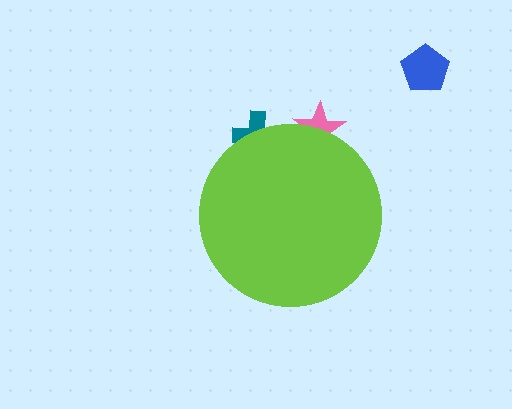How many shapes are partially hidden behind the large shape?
2 shapes are partially hidden.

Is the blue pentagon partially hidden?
No, the blue pentagon is fully visible.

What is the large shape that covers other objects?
A lime circle.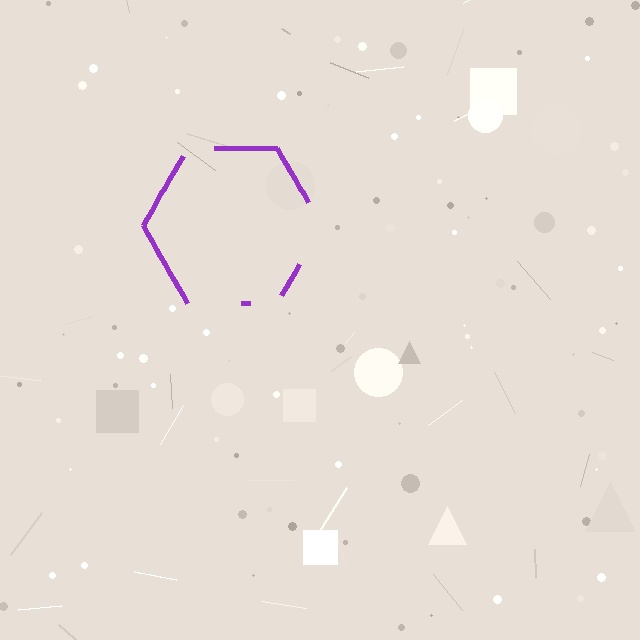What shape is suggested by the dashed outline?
The dashed outline suggests a hexagon.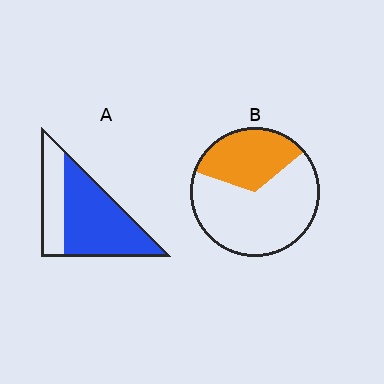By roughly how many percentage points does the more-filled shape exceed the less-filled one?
By roughly 35 percentage points (A over B).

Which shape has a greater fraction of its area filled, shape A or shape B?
Shape A.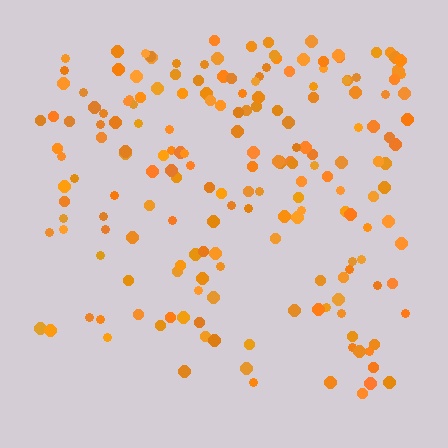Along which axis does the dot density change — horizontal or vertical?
Vertical.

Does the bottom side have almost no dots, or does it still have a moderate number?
Still a moderate number, just noticeably fewer than the top.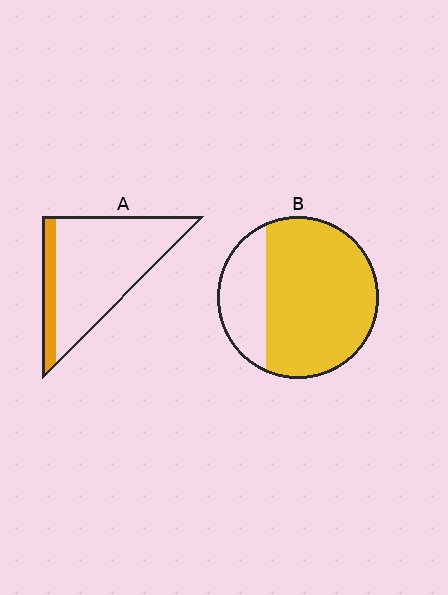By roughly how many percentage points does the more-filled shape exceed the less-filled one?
By roughly 60 percentage points (B over A).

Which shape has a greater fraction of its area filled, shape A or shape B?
Shape B.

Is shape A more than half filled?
No.